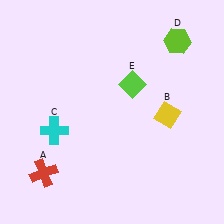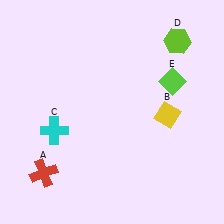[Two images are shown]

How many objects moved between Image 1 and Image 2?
1 object moved between the two images.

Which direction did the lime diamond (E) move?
The lime diamond (E) moved right.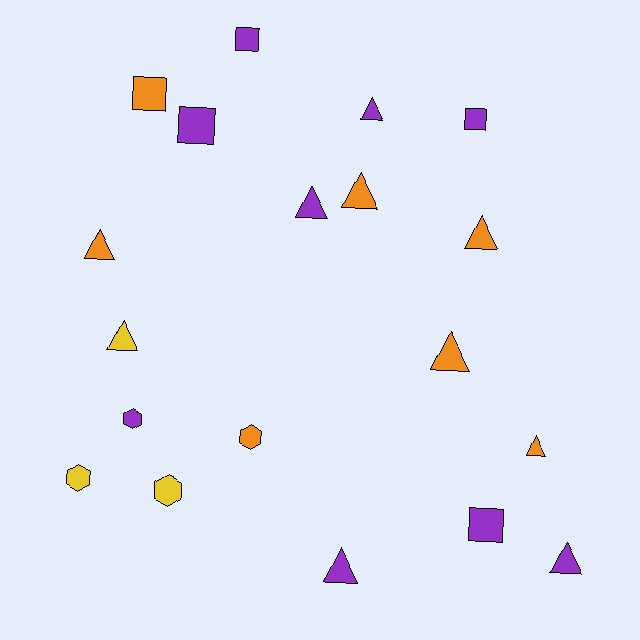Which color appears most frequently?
Purple, with 9 objects.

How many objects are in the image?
There are 19 objects.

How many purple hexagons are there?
There is 1 purple hexagon.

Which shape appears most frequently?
Triangle, with 10 objects.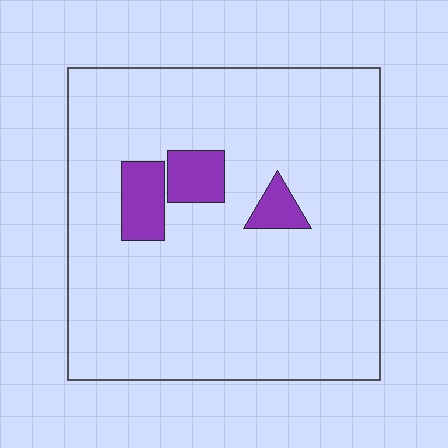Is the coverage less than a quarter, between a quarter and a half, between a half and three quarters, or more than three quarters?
Less than a quarter.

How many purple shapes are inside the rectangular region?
3.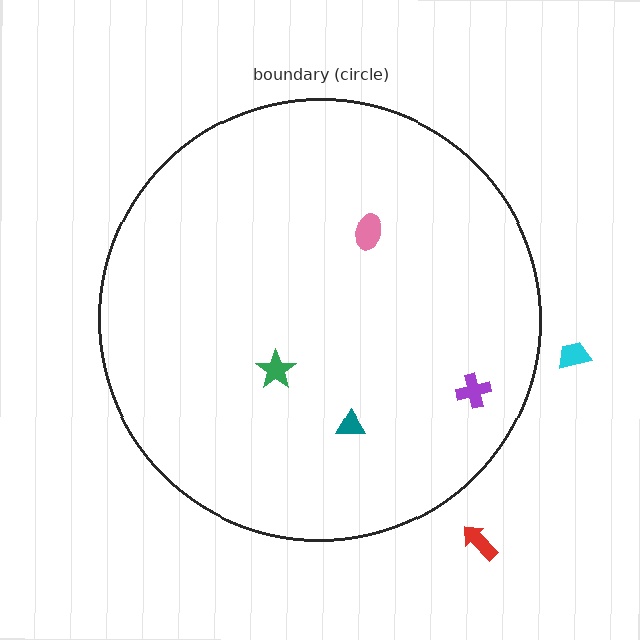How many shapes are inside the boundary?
4 inside, 2 outside.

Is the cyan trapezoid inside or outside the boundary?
Outside.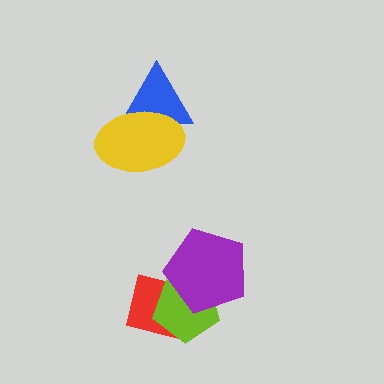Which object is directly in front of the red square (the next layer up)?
The lime pentagon is directly in front of the red square.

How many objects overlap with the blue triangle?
1 object overlaps with the blue triangle.